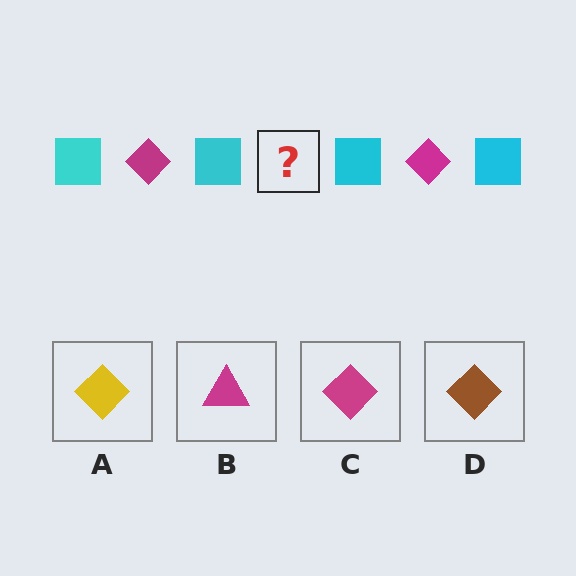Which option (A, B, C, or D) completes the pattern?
C.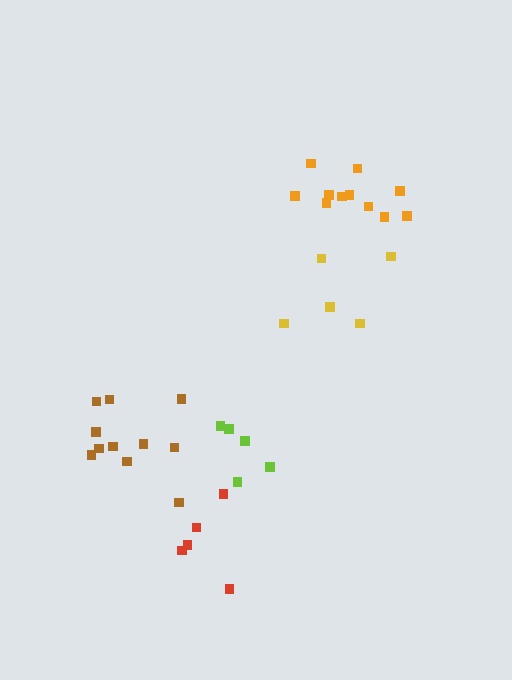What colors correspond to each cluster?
The clusters are colored: red, lime, yellow, orange, brown.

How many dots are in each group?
Group 1: 5 dots, Group 2: 5 dots, Group 3: 5 dots, Group 4: 11 dots, Group 5: 11 dots (37 total).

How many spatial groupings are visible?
There are 5 spatial groupings.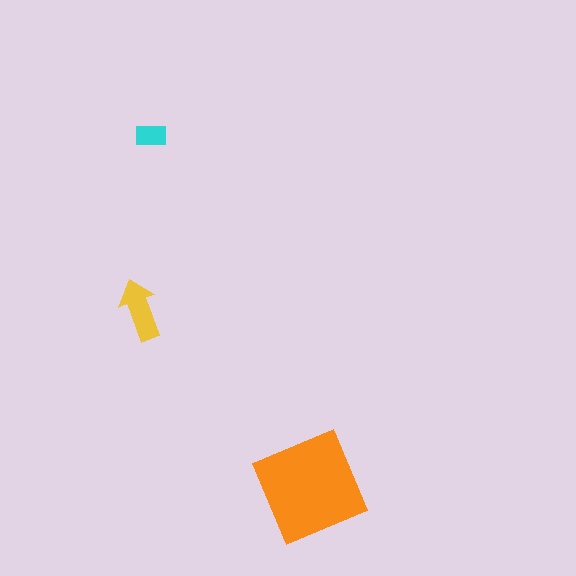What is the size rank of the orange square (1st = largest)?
1st.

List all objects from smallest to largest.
The cyan rectangle, the yellow arrow, the orange square.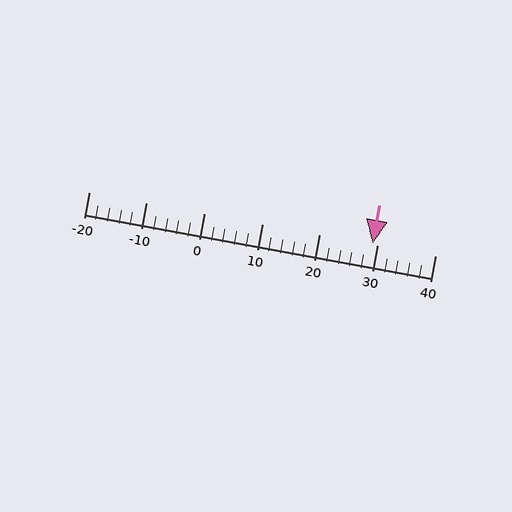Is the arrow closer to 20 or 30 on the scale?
The arrow is closer to 30.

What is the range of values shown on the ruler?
The ruler shows values from -20 to 40.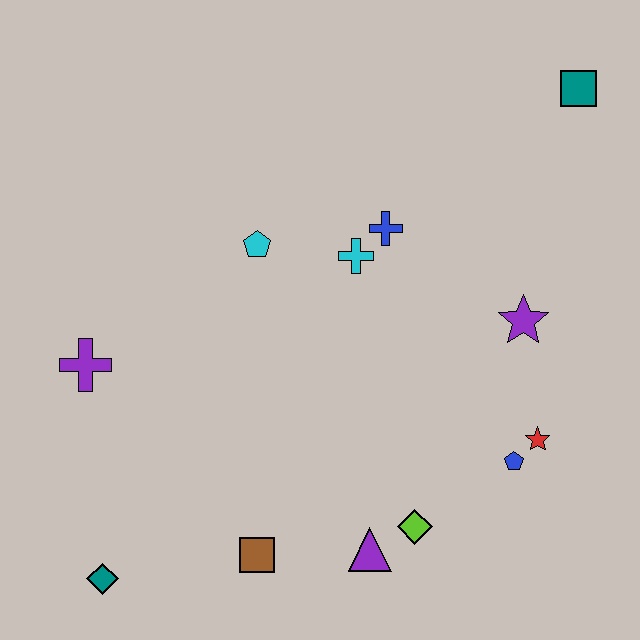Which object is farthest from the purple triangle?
The teal square is farthest from the purple triangle.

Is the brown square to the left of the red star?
Yes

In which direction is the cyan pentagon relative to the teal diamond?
The cyan pentagon is above the teal diamond.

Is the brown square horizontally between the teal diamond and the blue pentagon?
Yes